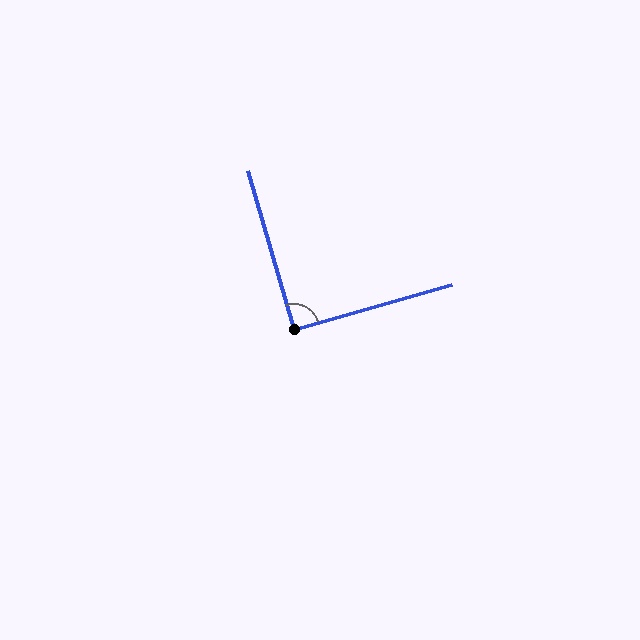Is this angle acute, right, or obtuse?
It is approximately a right angle.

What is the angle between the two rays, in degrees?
Approximately 90 degrees.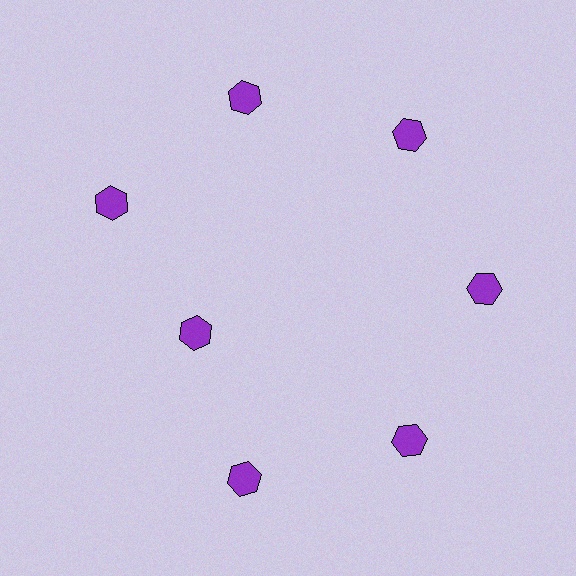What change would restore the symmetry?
The symmetry would be restored by moving it outward, back onto the ring so that all 7 hexagons sit at equal angles and equal distance from the center.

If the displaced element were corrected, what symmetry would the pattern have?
It would have 7-fold rotational symmetry — the pattern would map onto itself every 51 degrees.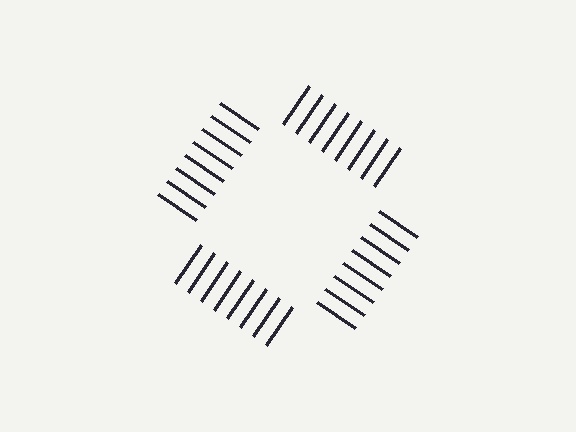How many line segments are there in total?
32 — 8 along each of the 4 edges.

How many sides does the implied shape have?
4 sides — the line-ends trace a square.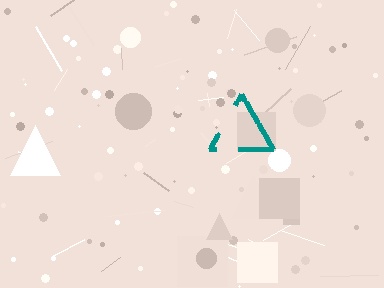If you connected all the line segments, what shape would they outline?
They would outline a triangle.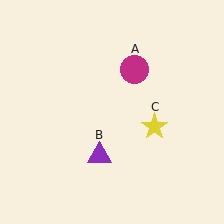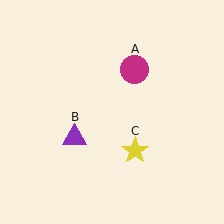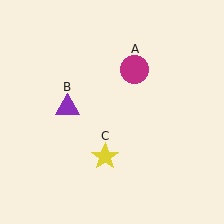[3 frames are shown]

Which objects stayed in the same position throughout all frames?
Magenta circle (object A) remained stationary.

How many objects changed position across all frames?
2 objects changed position: purple triangle (object B), yellow star (object C).